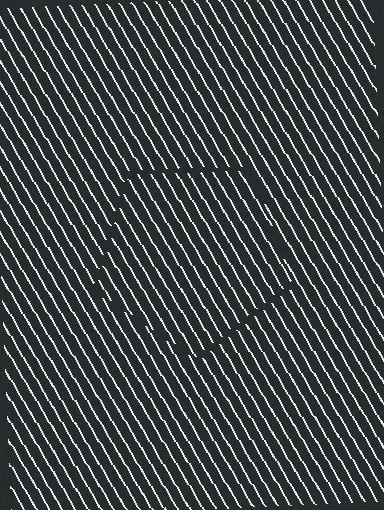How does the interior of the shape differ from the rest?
The interior of the shape contains the same grating, shifted by half a period — the contour is defined by the phase discontinuity where line-ends from the inner and outer gratings abut.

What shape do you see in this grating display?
An illusory pentagon. The interior of the shape contains the same grating, shifted by half a period — the contour is defined by the phase discontinuity where line-ends from the inner and outer gratings abut.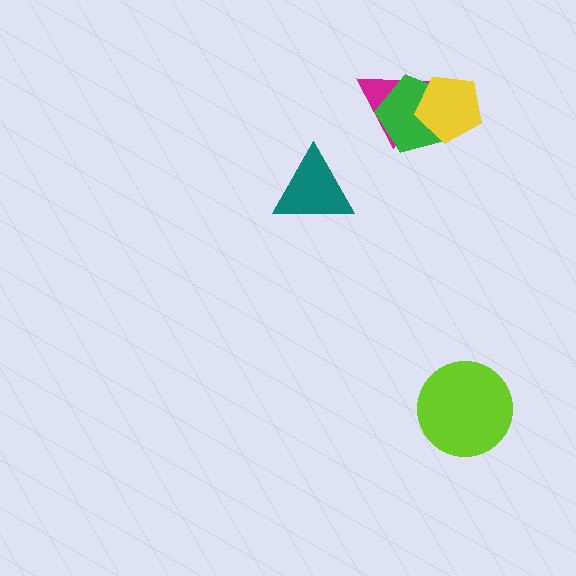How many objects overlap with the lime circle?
0 objects overlap with the lime circle.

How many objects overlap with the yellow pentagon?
2 objects overlap with the yellow pentagon.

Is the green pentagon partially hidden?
Yes, it is partially covered by another shape.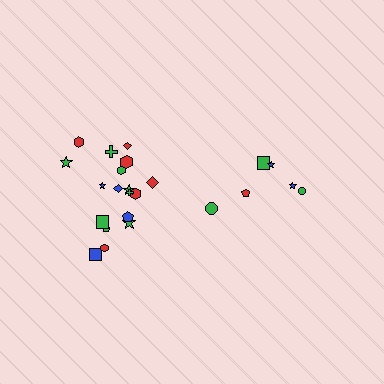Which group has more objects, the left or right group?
The left group.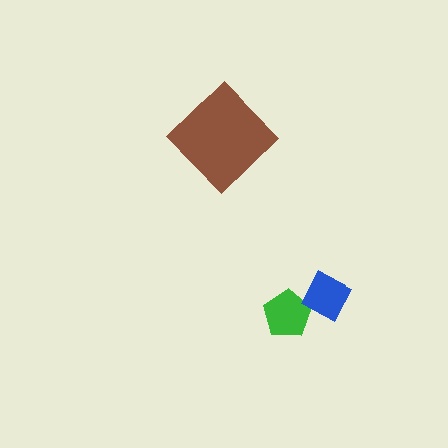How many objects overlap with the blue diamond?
1 object overlaps with the blue diamond.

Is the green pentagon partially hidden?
Yes, it is partially covered by another shape.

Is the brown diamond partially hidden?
No, no other shape covers it.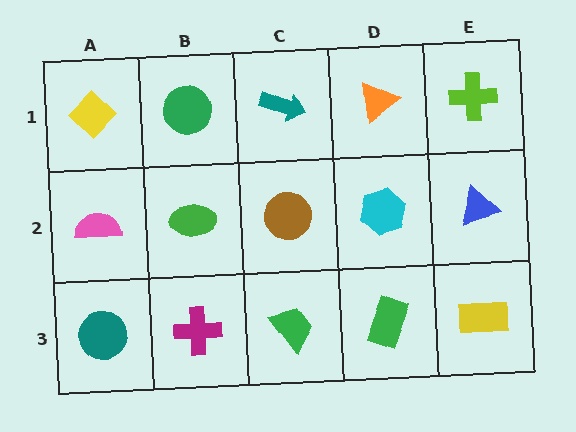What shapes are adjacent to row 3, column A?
A pink semicircle (row 2, column A), a magenta cross (row 3, column B).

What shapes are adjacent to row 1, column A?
A pink semicircle (row 2, column A), a green circle (row 1, column B).